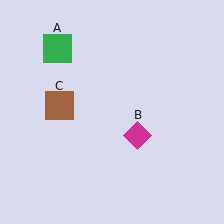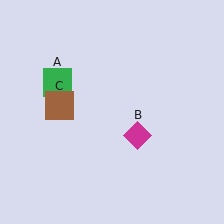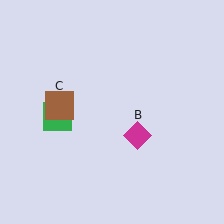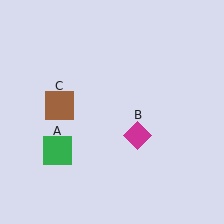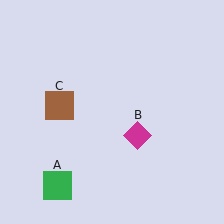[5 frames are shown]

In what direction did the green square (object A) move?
The green square (object A) moved down.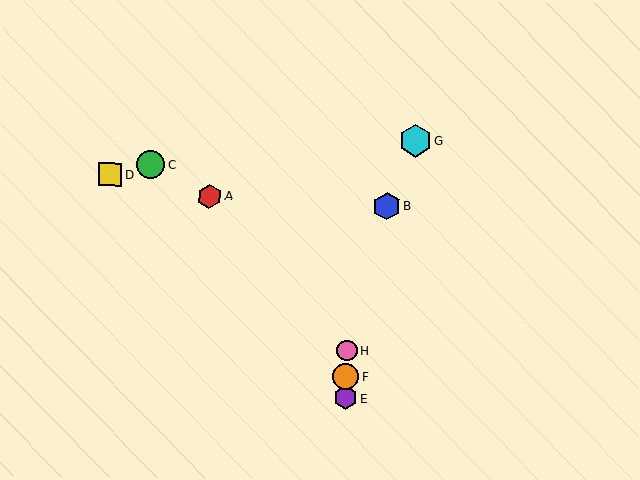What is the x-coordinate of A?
Object A is at x≈209.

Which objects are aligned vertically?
Objects E, F, H are aligned vertically.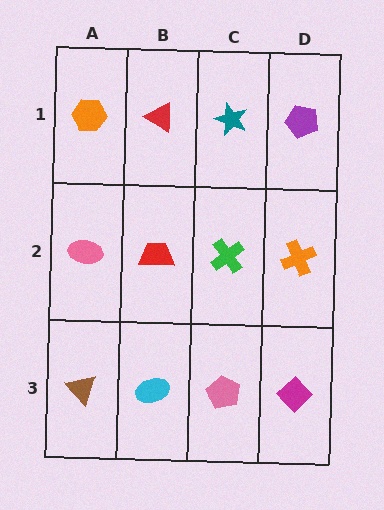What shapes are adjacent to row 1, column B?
A red trapezoid (row 2, column B), an orange hexagon (row 1, column A), a teal star (row 1, column C).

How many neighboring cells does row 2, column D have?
3.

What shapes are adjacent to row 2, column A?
An orange hexagon (row 1, column A), a brown triangle (row 3, column A), a red trapezoid (row 2, column B).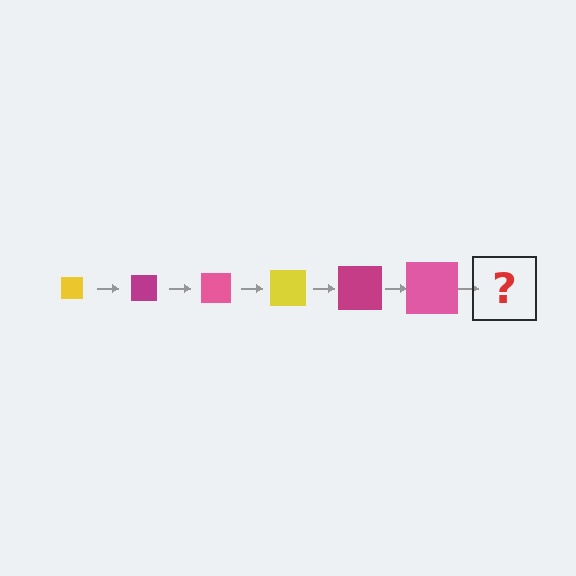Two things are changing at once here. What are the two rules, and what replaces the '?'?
The two rules are that the square grows larger each step and the color cycles through yellow, magenta, and pink. The '?' should be a yellow square, larger than the previous one.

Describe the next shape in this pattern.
It should be a yellow square, larger than the previous one.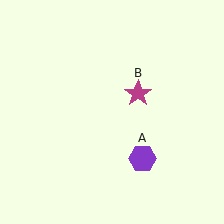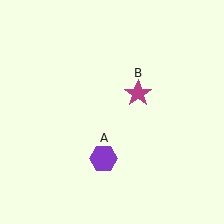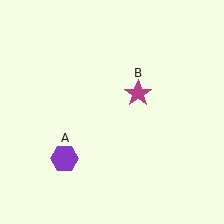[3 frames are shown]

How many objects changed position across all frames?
1 object changed position: purple hexagon (object A).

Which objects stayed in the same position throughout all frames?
Magenta star (object B) remained stationary.